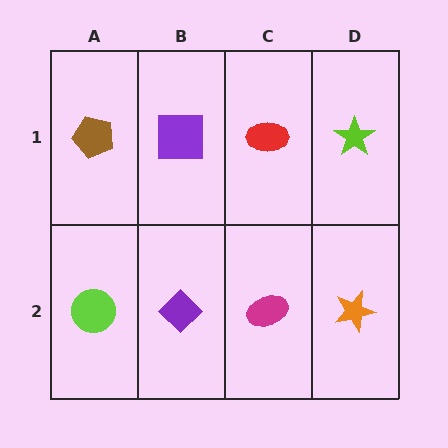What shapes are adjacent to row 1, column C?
A magenta ellipse (row 2, column C), a purple square (row 1, column B), a lime star (row 1, column D).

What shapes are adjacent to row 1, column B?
A purple diamond (row 2, column B), a brown pentagon (row 1, column A), a red ellipse (row 1, column C).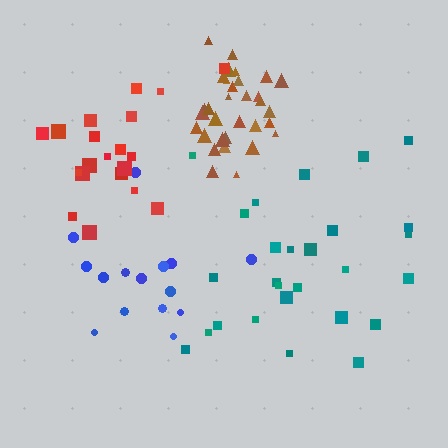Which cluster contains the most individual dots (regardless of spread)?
Brown (33).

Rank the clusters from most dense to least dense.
brown, red, blue, teal.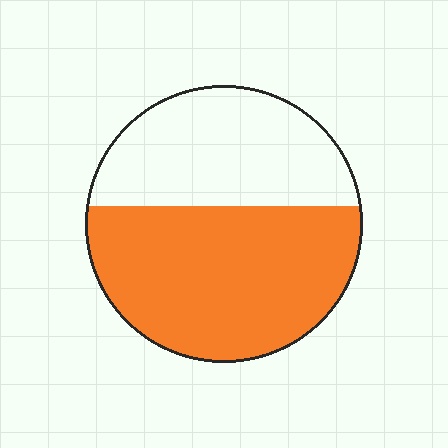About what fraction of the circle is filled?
About three fifths (3/5).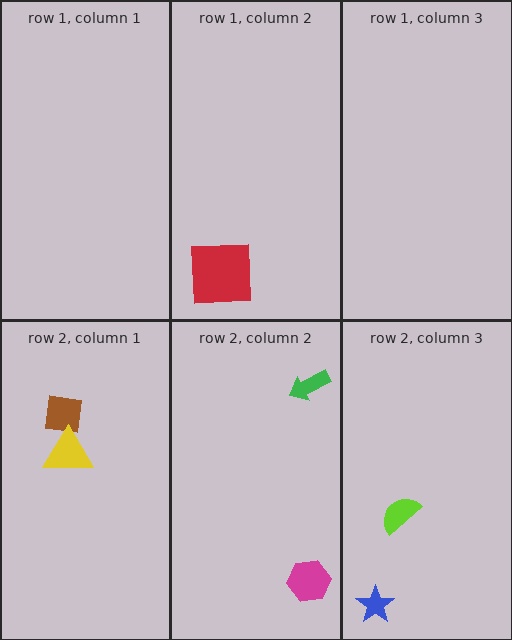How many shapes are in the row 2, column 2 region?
2.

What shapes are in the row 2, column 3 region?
The blue star, the lime semicircle.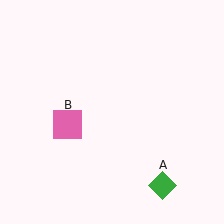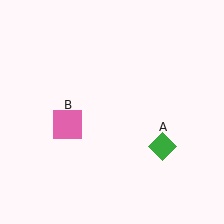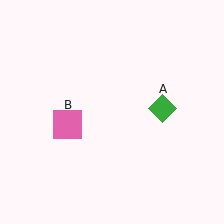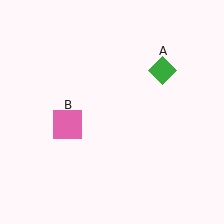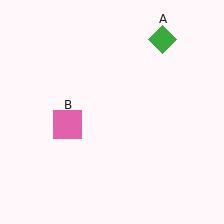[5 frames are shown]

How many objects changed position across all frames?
1 object changed position: green diamond (object A).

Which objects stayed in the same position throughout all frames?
Pink square (object B) remained stationary.